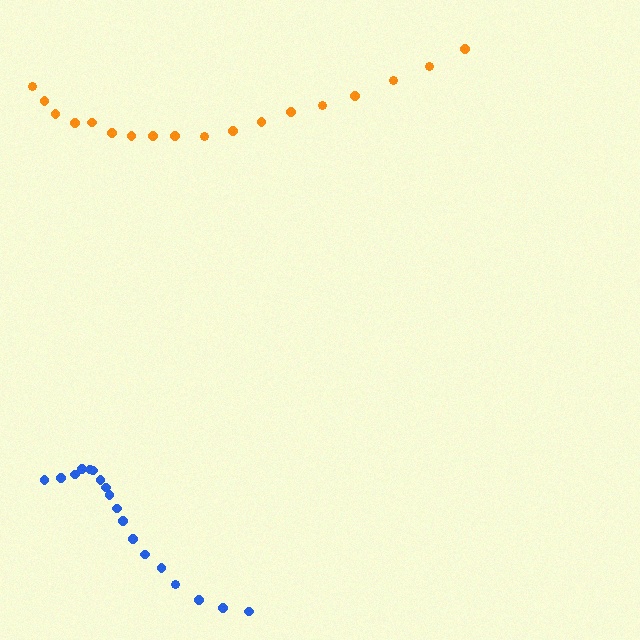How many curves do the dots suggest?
There are 2 distinct paths.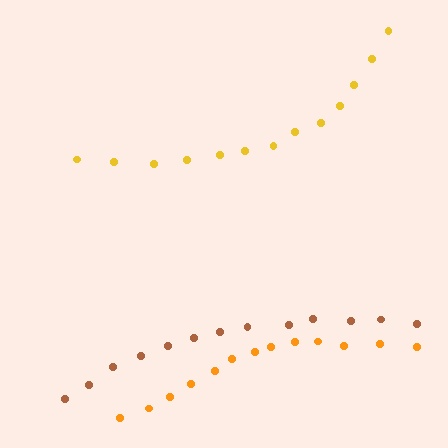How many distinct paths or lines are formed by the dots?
There are 3 distinct paths.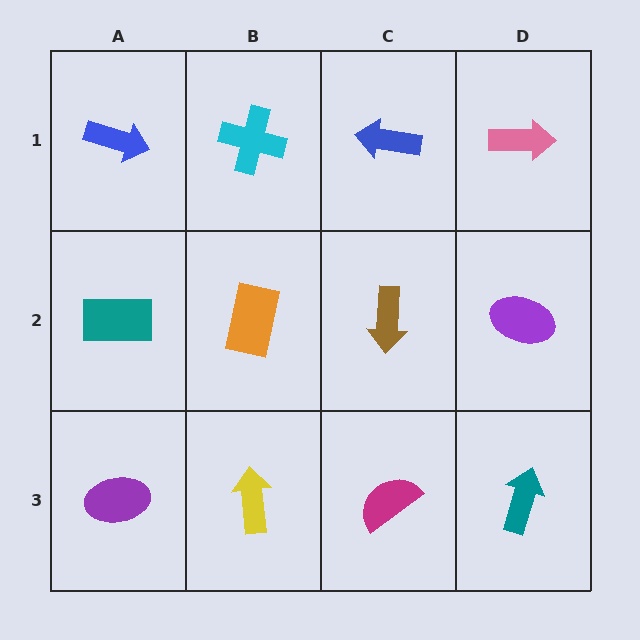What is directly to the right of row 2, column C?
A purple ellipse.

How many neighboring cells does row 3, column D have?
2.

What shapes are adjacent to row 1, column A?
A teal rectangle (row 2, column A), a cyan cross (row 1, column B).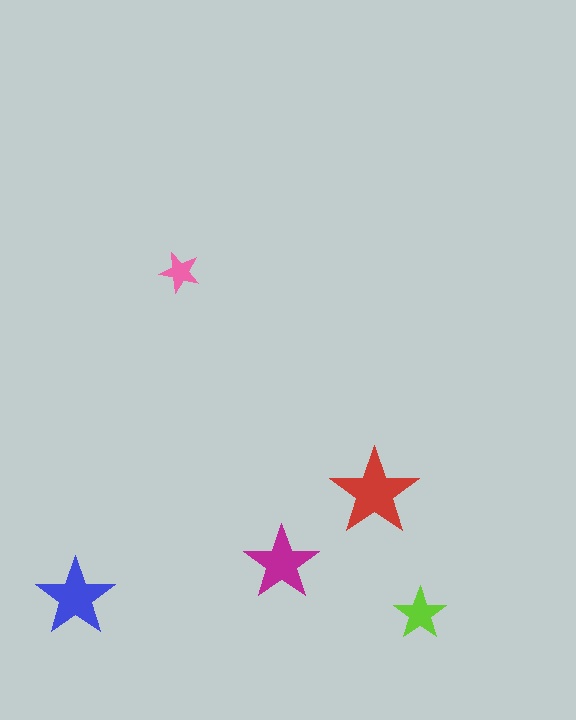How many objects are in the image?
There are 5 objects in the image.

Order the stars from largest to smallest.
the red one, the blue one, the magenta one, the lime one, the pink one.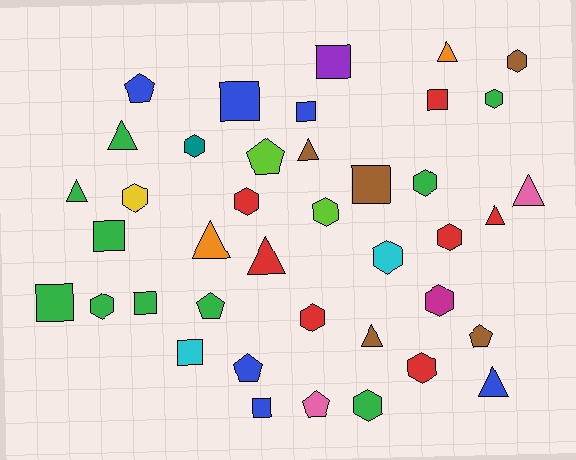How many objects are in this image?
There are 40 objects.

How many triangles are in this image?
There are 10 triangles.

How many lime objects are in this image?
There are 2 lime objects.